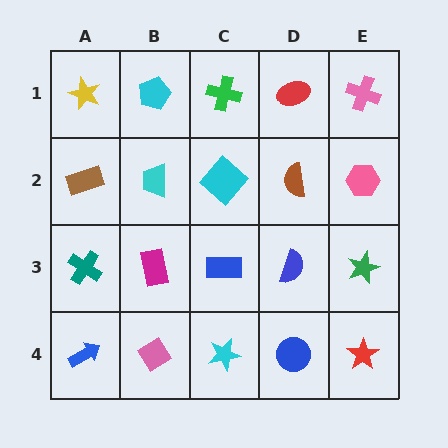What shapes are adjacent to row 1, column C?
A cyan diamond (row 2, column C), a cyan pentagon (row 1, column B), a red ellipse (row 1, column D).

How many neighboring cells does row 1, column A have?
2.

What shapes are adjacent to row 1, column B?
A cyan trapezoid (row 2, column B), a yellow star (row 1, column A), a green cross (row 1, column C).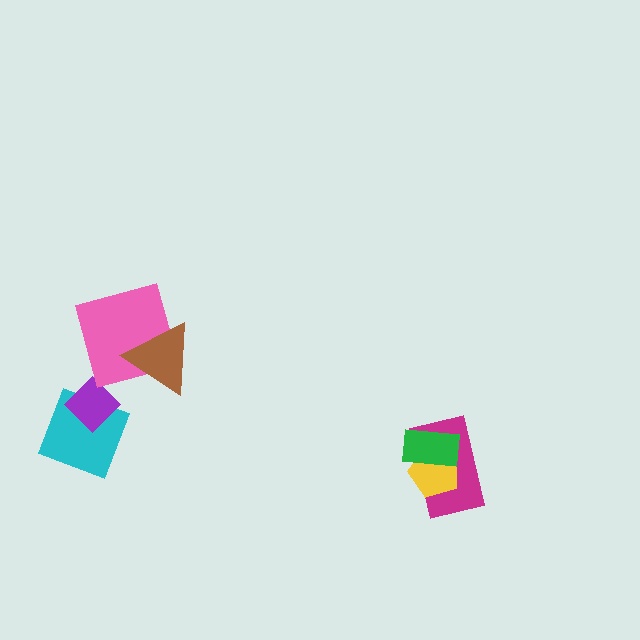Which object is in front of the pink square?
The brown triangle is in front of the pink square.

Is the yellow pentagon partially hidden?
Yes, it is partially covered by another shape.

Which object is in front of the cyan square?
The purple diamond is in front of the cyan square.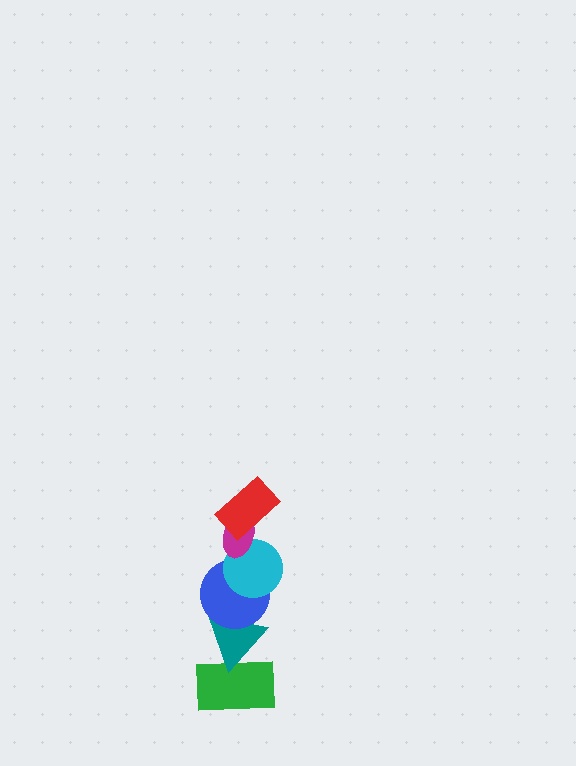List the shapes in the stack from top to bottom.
From top to bottom: the red rectangle, the magenta ellipse, the cyan circle, the blue circle, the teal triangle, the green rectangle.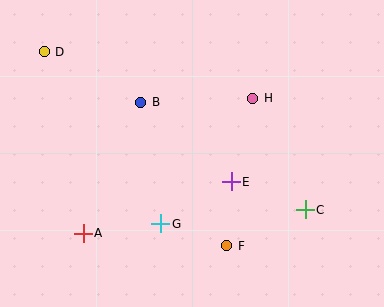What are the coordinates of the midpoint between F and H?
The midpoint between F and H is at (240, 172).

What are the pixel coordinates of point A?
Point A is at (83, 233).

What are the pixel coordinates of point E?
Point E is at (231, 182).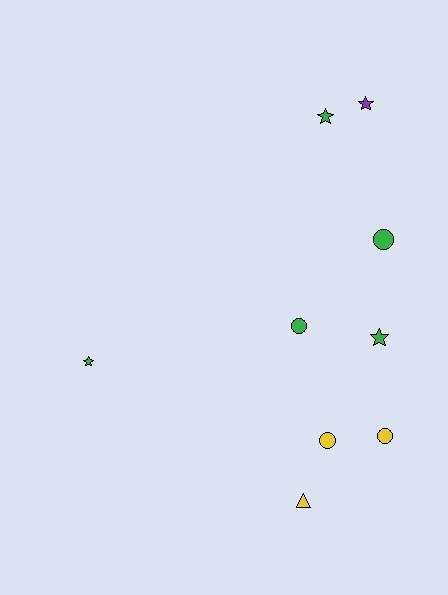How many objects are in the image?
There are 9 objects.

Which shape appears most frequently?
Star, with 4 objects.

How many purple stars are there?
There is 1 purple star.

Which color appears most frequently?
Green, with 5 objects.